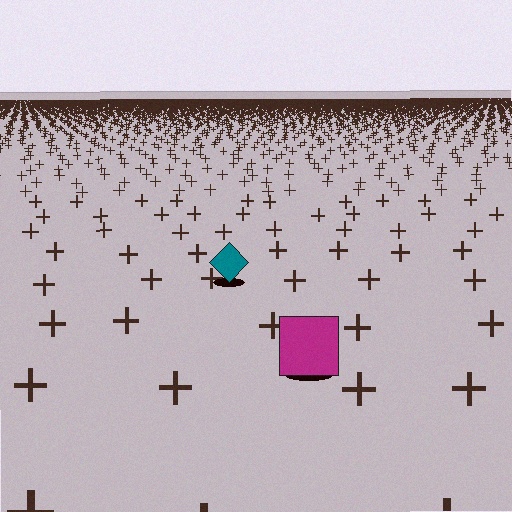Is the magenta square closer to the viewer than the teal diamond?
Yes. The magenta square is closer — you can tell from the texture gradient: the ground texture is coarser near it.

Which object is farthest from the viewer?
The teal diamond is farthest from the viewer. It appears smaller and the ground texture around it is denser.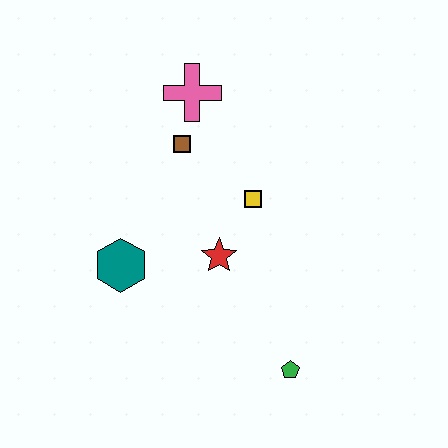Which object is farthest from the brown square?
The green pentagon is farthest from the brown square.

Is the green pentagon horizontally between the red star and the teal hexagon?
No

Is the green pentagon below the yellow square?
Yes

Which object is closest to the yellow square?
The red star is closest to the yellow square.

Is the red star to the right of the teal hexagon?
Yes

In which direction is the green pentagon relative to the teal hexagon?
The green pentagon is to the right of the teal hexagon.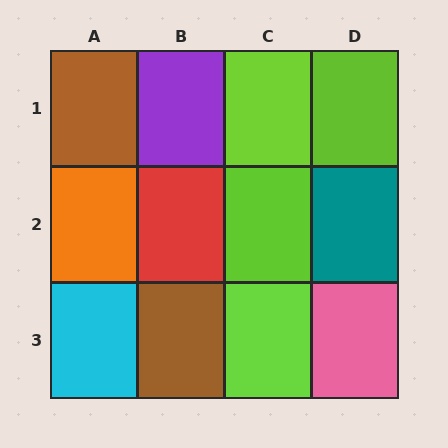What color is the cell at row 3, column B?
Brown.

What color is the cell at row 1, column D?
Lime.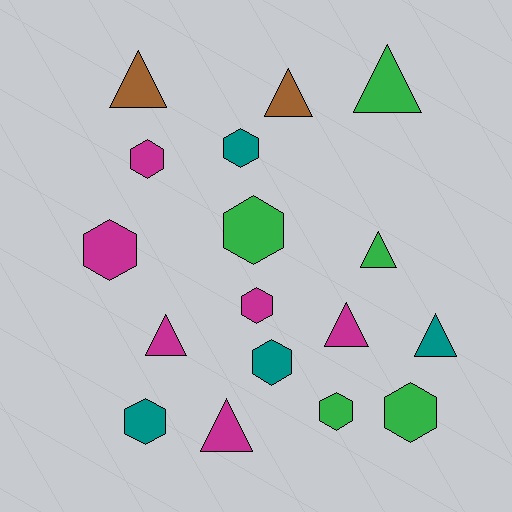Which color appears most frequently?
Magenta, with 6 objects.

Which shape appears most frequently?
Hexagon, with 9 objects.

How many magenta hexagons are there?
There are 3 magenta hexagons.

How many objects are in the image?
There are 17 objects.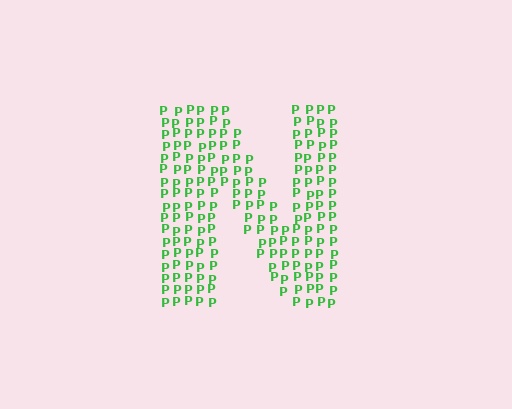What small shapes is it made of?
It is made of small letter P's.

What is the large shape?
The large shape is the letter N.